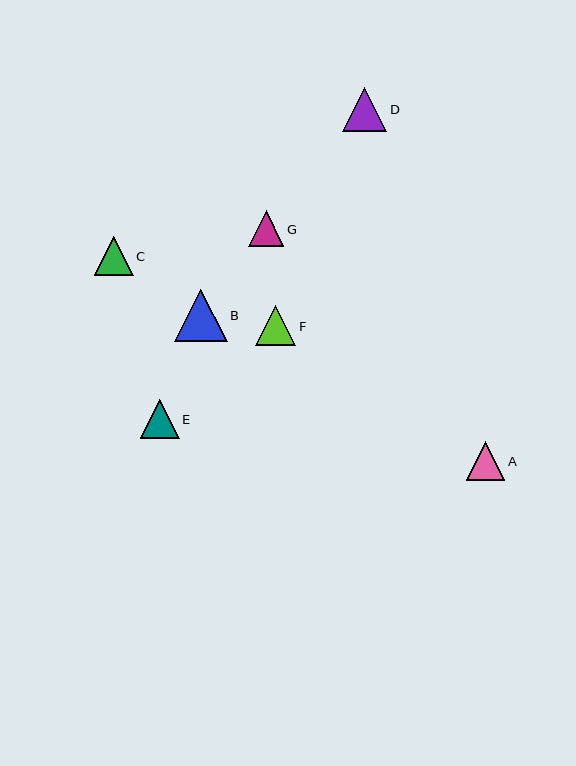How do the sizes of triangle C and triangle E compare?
Triangle C and triangle E are approximately the same size.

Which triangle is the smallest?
Triangle G is the smallest with a size of approximately 36 pixels.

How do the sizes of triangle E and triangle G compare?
Triangle E and triangle G are approximately the same size.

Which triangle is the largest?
Triangle B is the largest with a size of approximately 52 pixels.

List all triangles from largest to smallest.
From largest to smallest: B, D, F, C, E, A, G.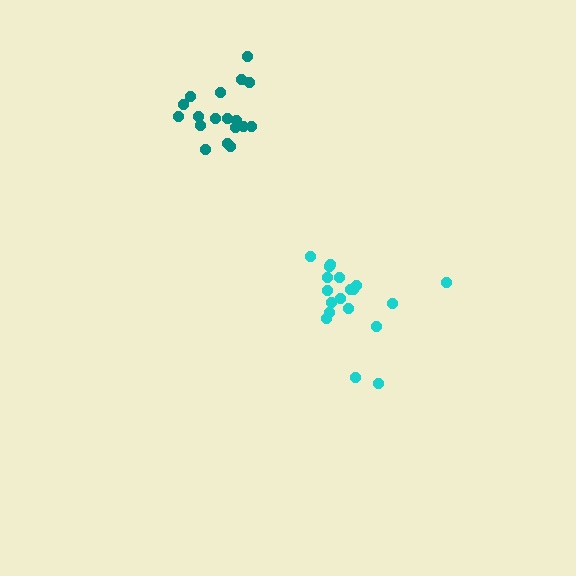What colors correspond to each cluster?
The clusters are colored: cyan, teal.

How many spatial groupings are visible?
There are 2 spatial groupings.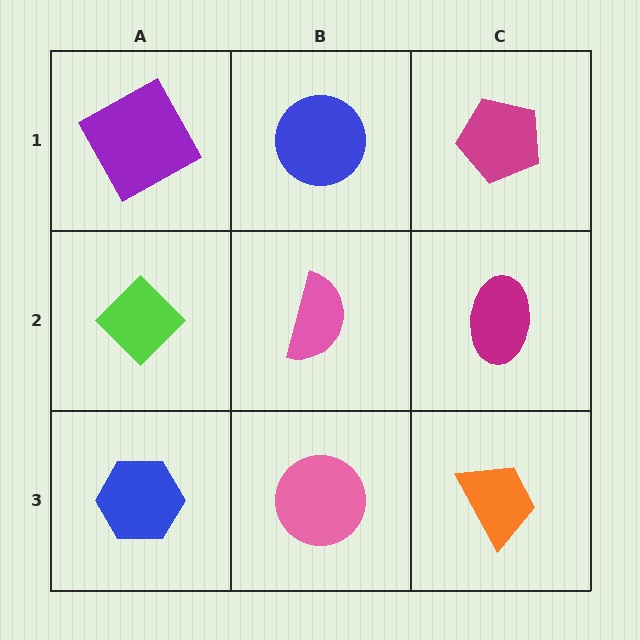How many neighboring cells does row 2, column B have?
4.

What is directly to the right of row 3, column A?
A pink circle.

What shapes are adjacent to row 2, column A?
A purple square (row 1, column A), a blue hexagon (row 3, column A), a pink semicircle (row 2, column B).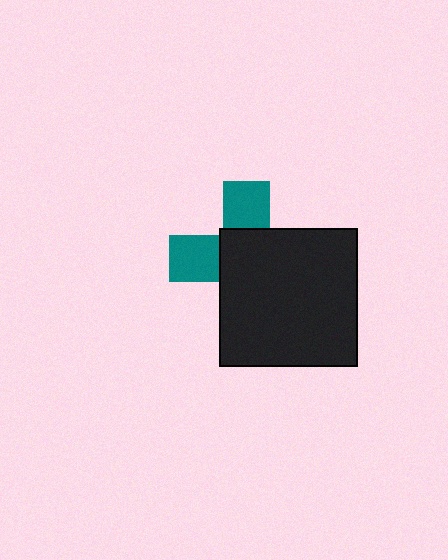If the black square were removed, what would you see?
You would see the complete teal cross.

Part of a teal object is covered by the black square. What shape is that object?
It is a cross.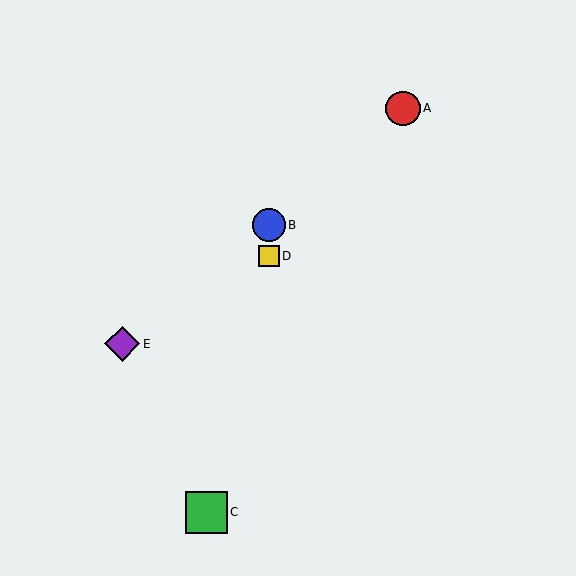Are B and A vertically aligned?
No, B is at x≈269 and A is at x≈403.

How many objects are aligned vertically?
2 objects (B, D) are aligned vertically.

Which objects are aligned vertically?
Objects B, D are aligned vertically.